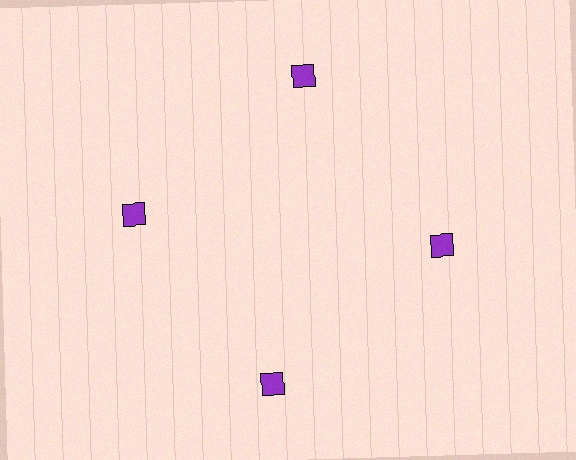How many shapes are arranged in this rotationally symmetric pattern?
There are 4 shapes, arranged in 4 groups of 1.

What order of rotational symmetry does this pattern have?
This pattern has 4-fold rotational symmetry.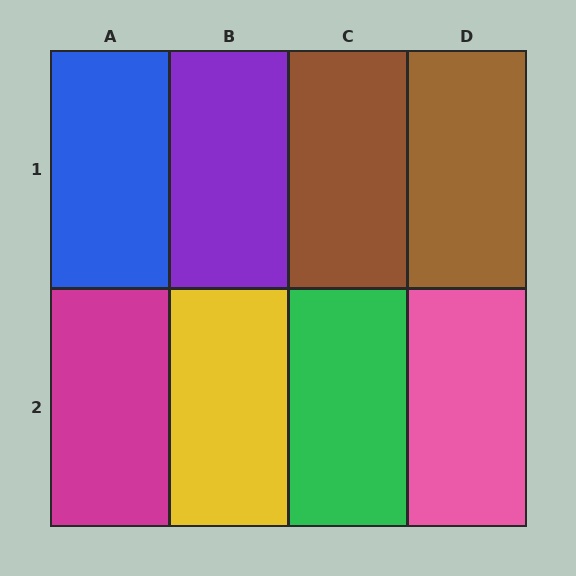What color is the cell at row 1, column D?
Brown.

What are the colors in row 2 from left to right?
Magenta, yellow, green, pink.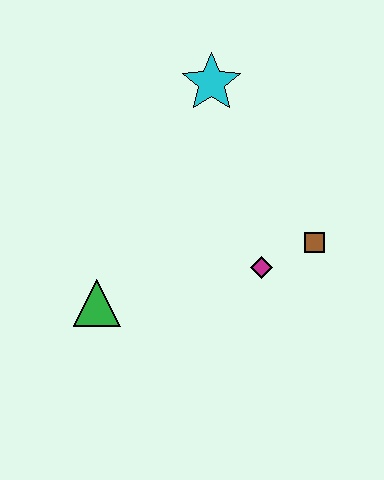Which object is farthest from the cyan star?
The green triangle is farthest from the cyan star.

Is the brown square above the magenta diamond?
Yes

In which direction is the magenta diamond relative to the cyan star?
The magenta diamond is below the cyan star.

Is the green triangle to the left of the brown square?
Yes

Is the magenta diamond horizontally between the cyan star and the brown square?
Yes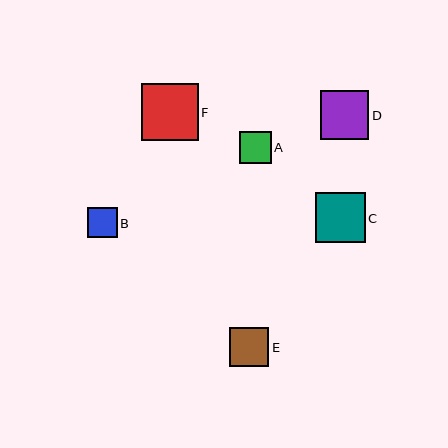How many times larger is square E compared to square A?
Square E is approximately 1.2 times the size of square A.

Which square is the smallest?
Square B is the smallest with a size of approximately 30 pixels.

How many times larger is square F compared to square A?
Square F is approximately 1.8 times the size of square A.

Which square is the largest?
Square F is the largest with a size of approximately 57 pixels.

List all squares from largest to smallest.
From largest to smallest: F, C, D, E, A, B.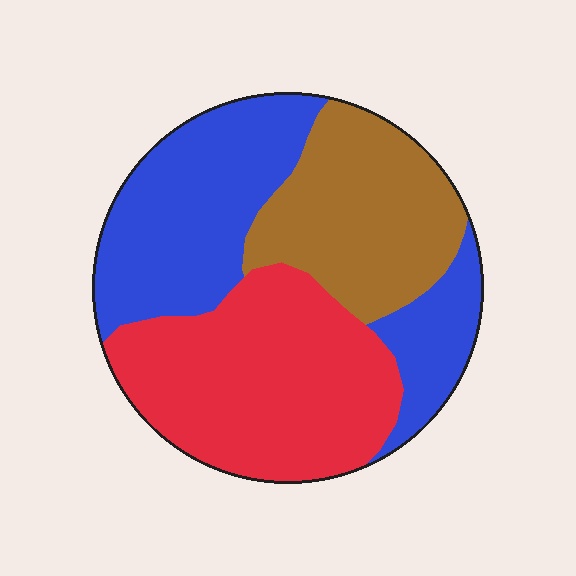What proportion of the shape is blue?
Blue takes up about three eighths (3/8) of the shape.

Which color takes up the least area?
Brown, at roughly 25%.